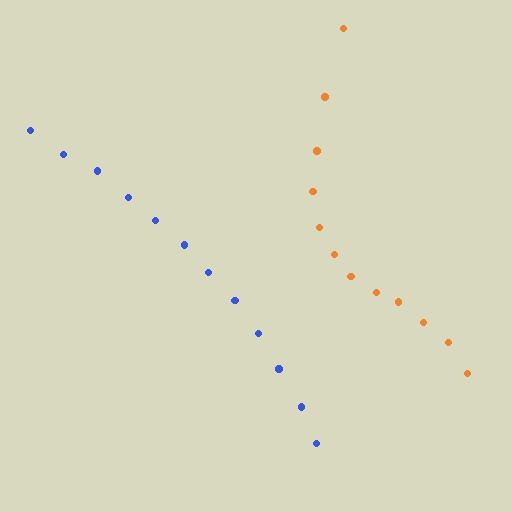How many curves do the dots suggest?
There are 2 distinct paths.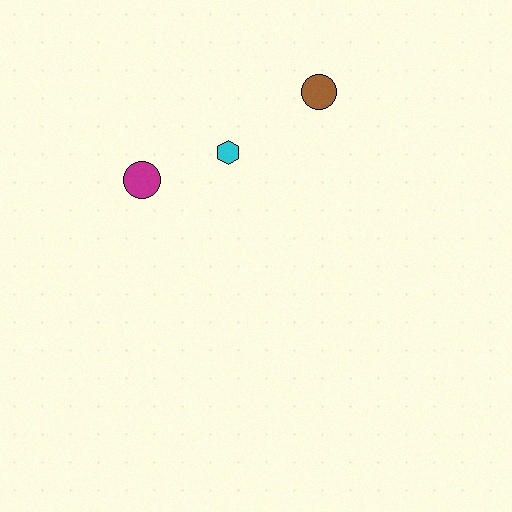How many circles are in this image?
There are 2 circles.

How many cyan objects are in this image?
There is 1 cyan object.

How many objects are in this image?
There are 3 objects.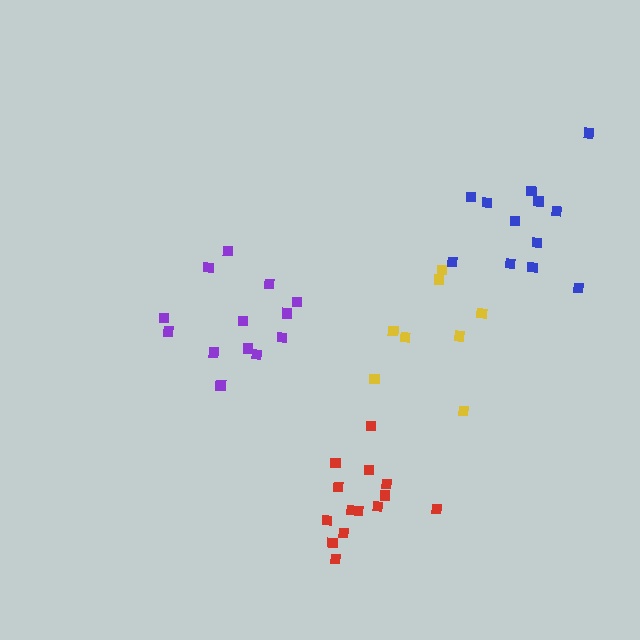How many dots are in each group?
Group 1: 14 dots, Group 2: 12 dots, Group 3: 13 dots, Group 4: 8 dots (47 total).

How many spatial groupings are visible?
There are 4 spatial groupings.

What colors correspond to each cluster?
The clusters are colored: red, blue, purple, yellow.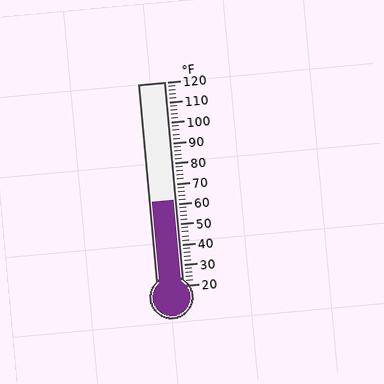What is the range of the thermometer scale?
The thermometer scale ranges from 20°F to 120°F.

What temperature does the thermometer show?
The thermometer shows approximately 62°F.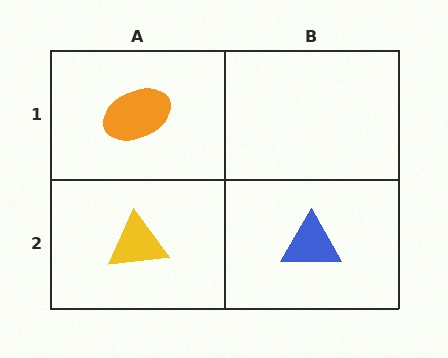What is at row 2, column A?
A yellow triangle.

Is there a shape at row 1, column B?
No, that cell is empty.